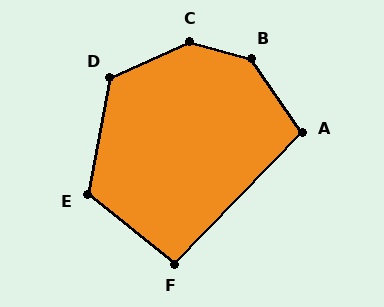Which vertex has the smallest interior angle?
F, at approximately 95 degrees.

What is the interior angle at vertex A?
Approximately 102 degrees (obtuse).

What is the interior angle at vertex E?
Approximately 118 degrees (obtuse).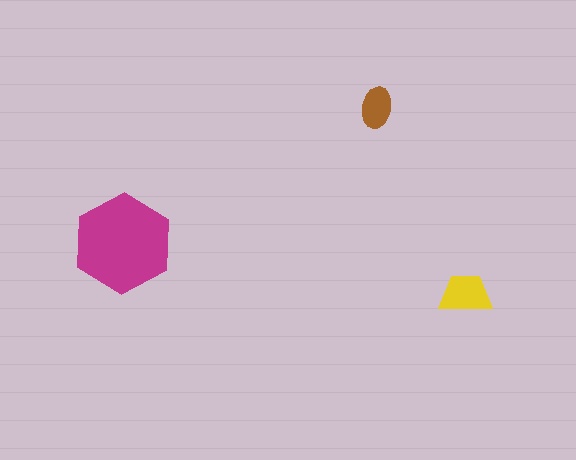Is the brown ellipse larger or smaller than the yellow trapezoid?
Smaller.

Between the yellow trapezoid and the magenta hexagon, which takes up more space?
The magenta hexagon.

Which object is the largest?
The magenta hexagon.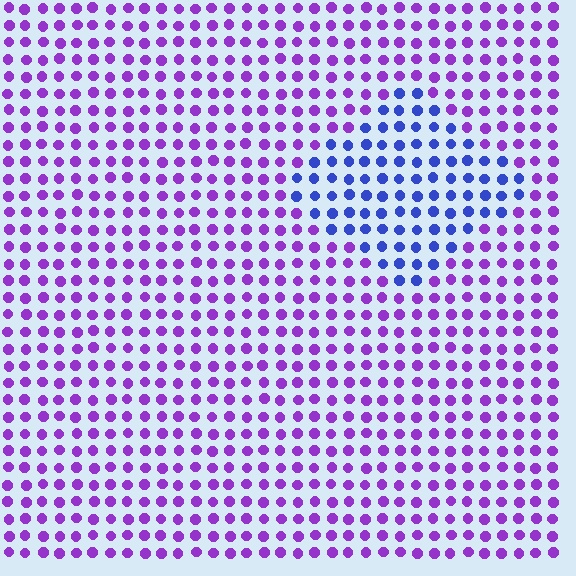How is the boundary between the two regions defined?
The boundary is defined purely by a slight shift in hue (about 47 degrees). Spacing, size, and orientation are identical on both sides.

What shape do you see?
I see a diamond.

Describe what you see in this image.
The image is filled with small purple elements in a uniform arrangement. A diamond-shaped region is visible where the elements are tinted to a slightly different hue, forming a subtle color boundary.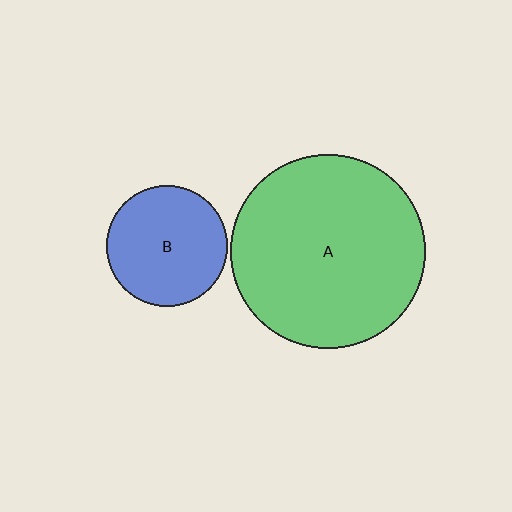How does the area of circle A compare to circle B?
Approximately 2.6 times.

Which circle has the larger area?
Circle A (green).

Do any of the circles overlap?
No, none of the circles overlap.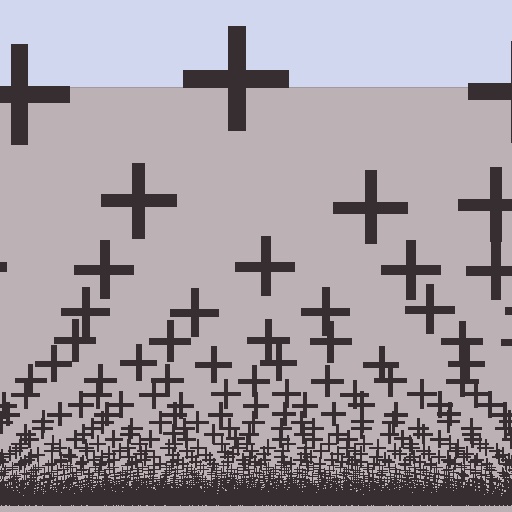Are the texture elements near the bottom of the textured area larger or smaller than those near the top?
Smaller. The gradient is inverted — elements near the bottom are smaller and denser.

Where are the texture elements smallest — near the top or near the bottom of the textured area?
Near the bottom.